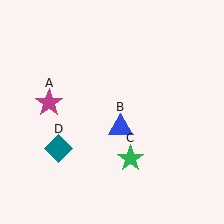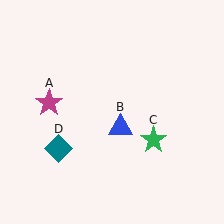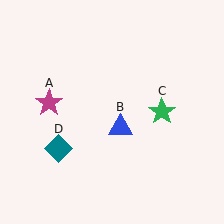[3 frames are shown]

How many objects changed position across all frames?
1 object changed position: green star (object C).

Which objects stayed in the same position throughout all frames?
Magenta star (object A) and blue triangle (object B) and teal diamond (object D) remained stationary.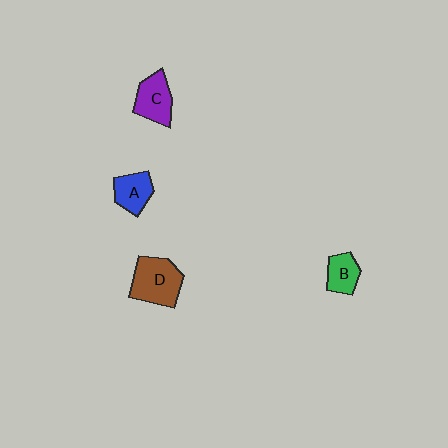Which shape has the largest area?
Shape D (brown).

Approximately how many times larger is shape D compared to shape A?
Approximately 1.6 times.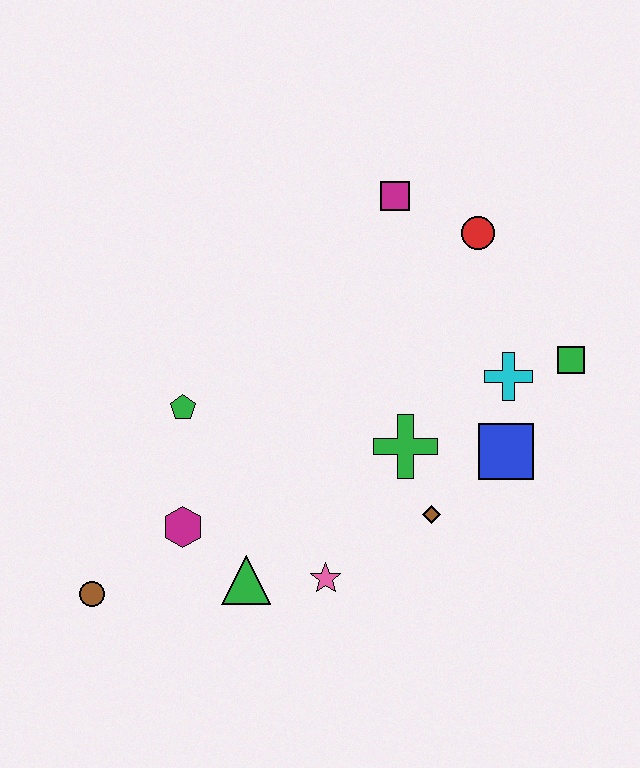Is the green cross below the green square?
Yes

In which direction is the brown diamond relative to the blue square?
The brown diamond is to the left of the blue square.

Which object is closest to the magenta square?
The red circle is closest to the magenta square.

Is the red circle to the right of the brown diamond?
Yes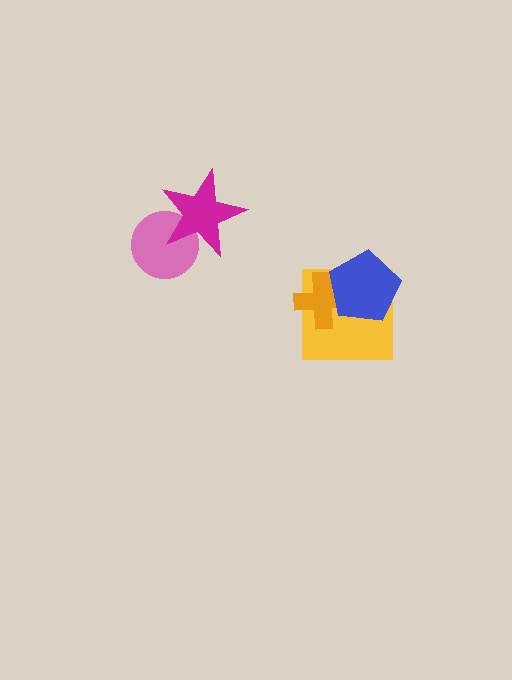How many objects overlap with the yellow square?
2 objects overlap with the yellow square.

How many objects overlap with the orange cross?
2 objects overlap with the orange cross.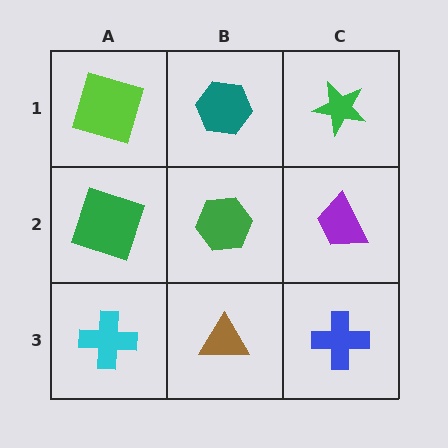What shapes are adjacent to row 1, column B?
A green hexagon (row 2, column B), a lime square (row 1, column A), a green star (row 1, column C).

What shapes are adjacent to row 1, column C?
A purple trapezoid (row 2, column C), a teal hexagon (row 1, column B).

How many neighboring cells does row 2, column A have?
3.